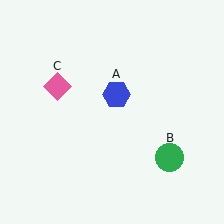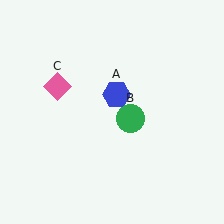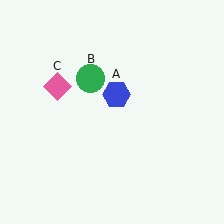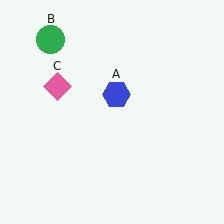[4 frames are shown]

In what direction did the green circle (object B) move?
The green circle (object B) moved up and to the left.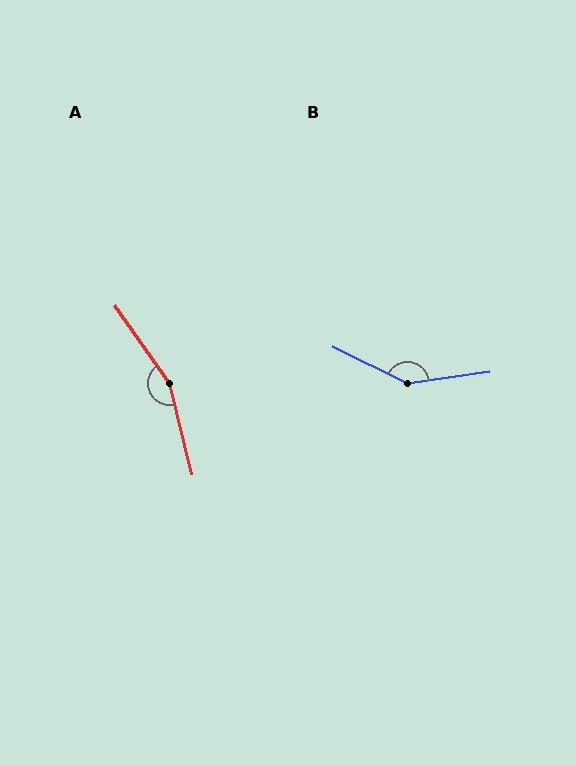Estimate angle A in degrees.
Approximately 159 degrees.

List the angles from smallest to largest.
B (146°), A (159°).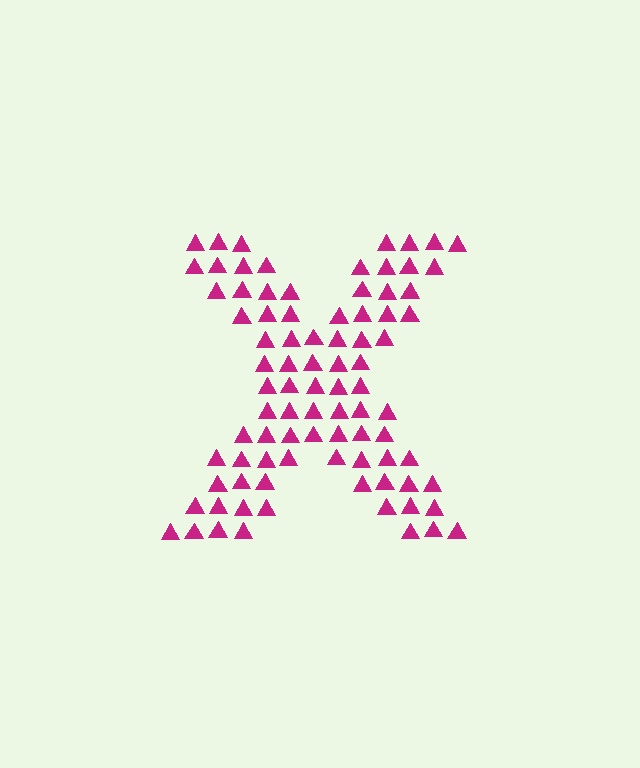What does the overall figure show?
The overall figure shows the letter X.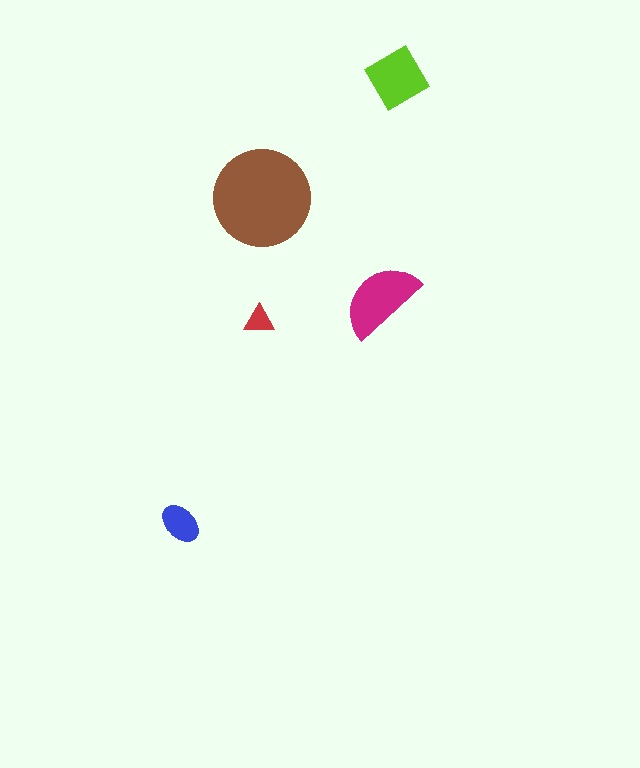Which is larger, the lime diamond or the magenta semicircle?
The magenta semicircle.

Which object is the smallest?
The red triangle.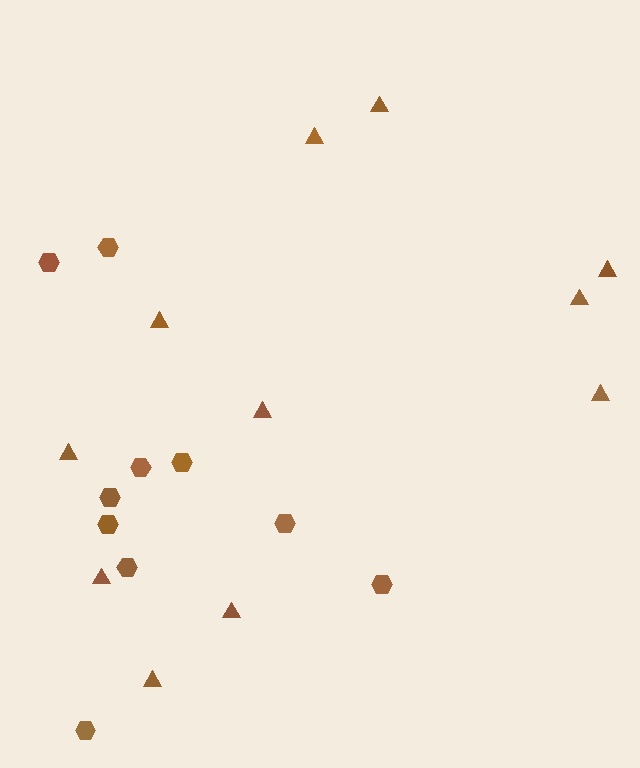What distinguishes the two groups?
There are 2 groups: one group of triangles (11) and one group of hexagons (10).